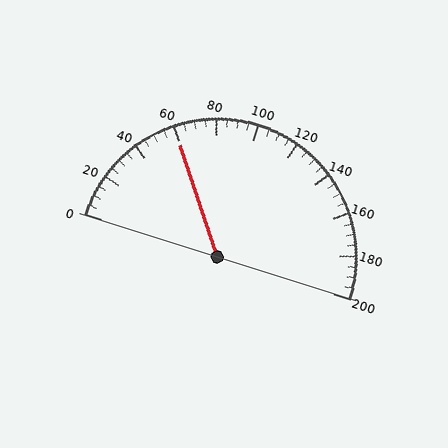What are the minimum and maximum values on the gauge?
The gauge ranges from 0 to 200.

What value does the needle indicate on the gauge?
The needle indicates approximately 60.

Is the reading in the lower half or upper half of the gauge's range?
The reading is in the lower half of the range (0 to 200).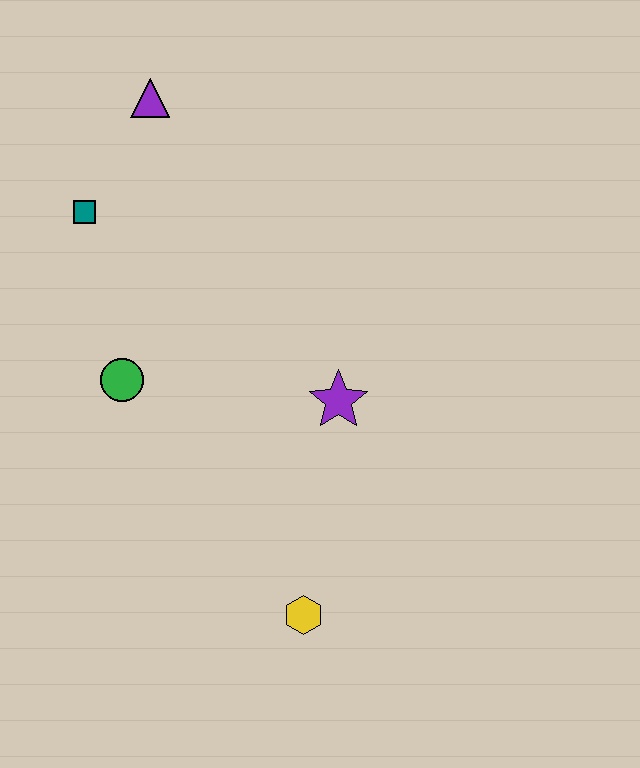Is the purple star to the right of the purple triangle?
Yes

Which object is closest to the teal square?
The purple triangle is closest to the teal square.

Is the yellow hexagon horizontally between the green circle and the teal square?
No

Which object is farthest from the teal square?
The yellow hexagon is farthest from the teal square.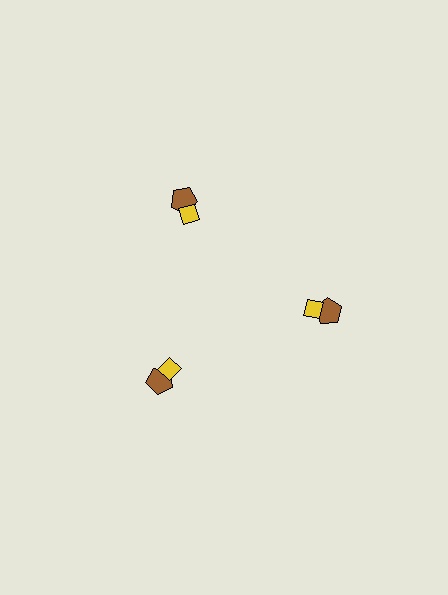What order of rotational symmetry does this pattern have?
This pattern has 3-fold rotational symmetry.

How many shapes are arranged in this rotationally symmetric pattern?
There are 6 shapes, arranged in 3 groups of 2.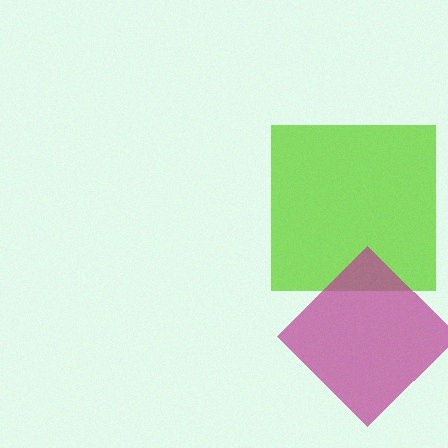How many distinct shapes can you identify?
There are 2 distinct shapes: a lime square, a magenta diamond.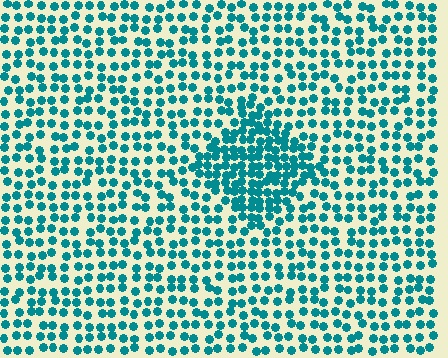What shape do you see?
I see a diamond.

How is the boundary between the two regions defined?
The boundary is defined by a change in element density (approximately 1.9x ratio). All elements are the same color, size, and shape.